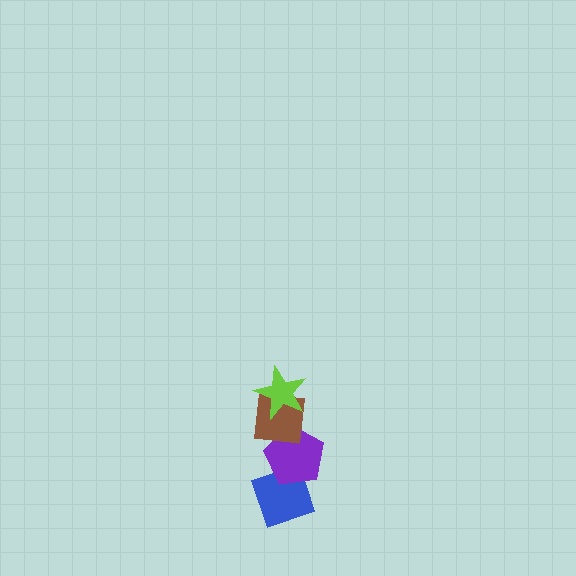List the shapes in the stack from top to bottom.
From top to bottom: the lime star, the brown square, the purple pentagon, the blue diamond.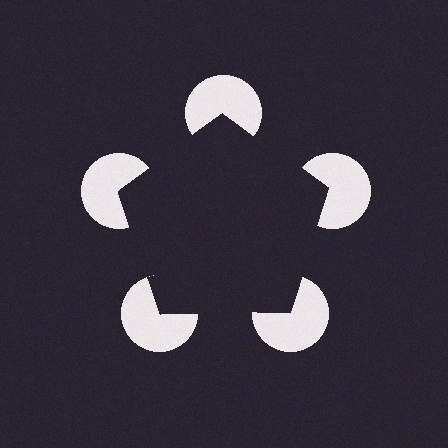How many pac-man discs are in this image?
There are 5 — one at each vertex of the illusory pentagon.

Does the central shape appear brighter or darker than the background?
It typically appears slightly darker than the background, even though no actual brightness change is drawn.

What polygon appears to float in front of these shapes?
An illusory pentagon — its edges are inferred from the aligned wedge cuts in the pac-man discs, not physically drawn.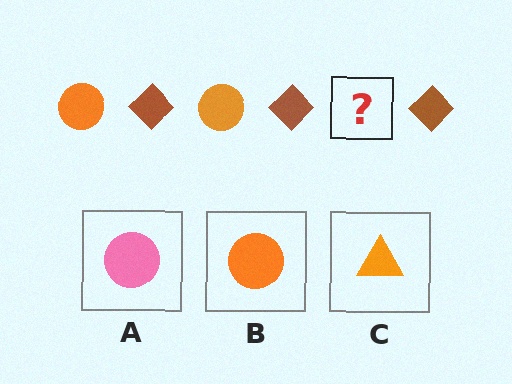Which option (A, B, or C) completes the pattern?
B.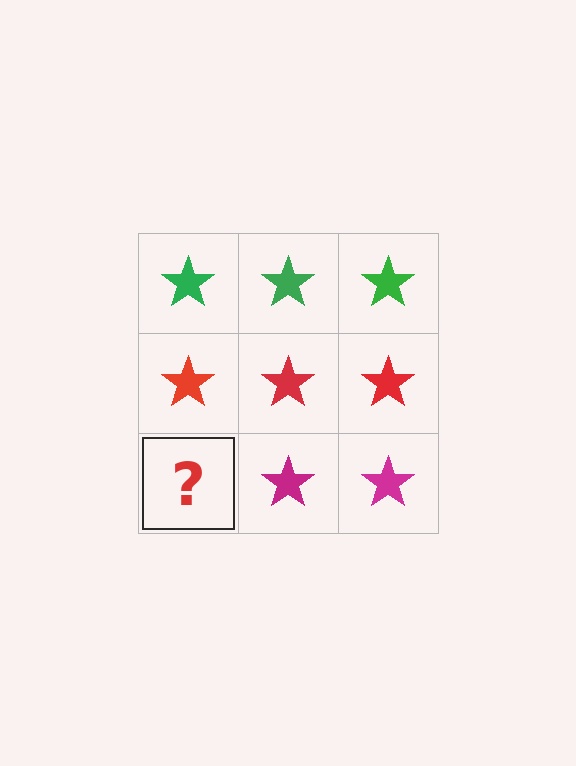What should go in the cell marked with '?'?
The missing cell should contain a magenta star.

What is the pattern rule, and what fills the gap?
The rule is that each row has a consistent color. The gap should be filled with a magenta star.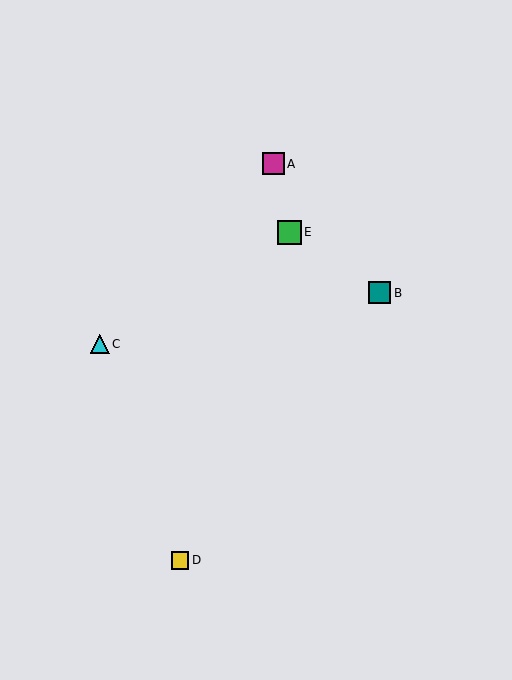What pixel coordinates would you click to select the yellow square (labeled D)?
Click at (180, 560) to select the yellow square D.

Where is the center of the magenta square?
The center of the magenta square is at (274, 164).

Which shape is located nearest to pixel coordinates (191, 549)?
The yellow square (labeled D) at (180, 560) is nearest to that location.